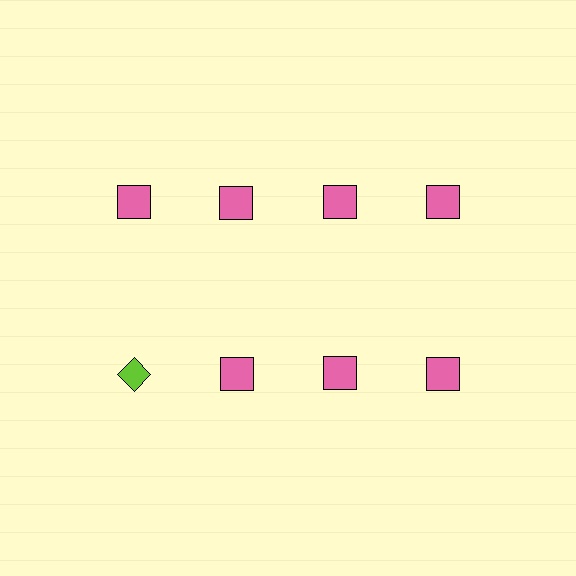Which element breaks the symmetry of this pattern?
The lime diamond in the second row, leftmost column breaks the symmetry. All other shapes are pink squares.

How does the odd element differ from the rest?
It differs in both color (lime instead of pink) and shape (diamond instead of square).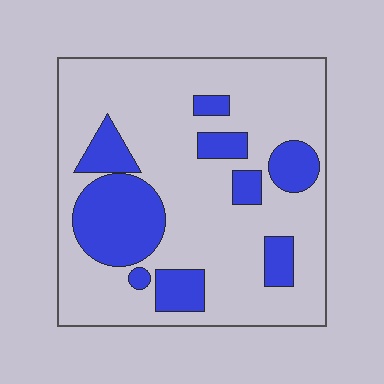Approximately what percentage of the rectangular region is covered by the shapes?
Approximately 25%.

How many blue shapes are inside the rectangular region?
9.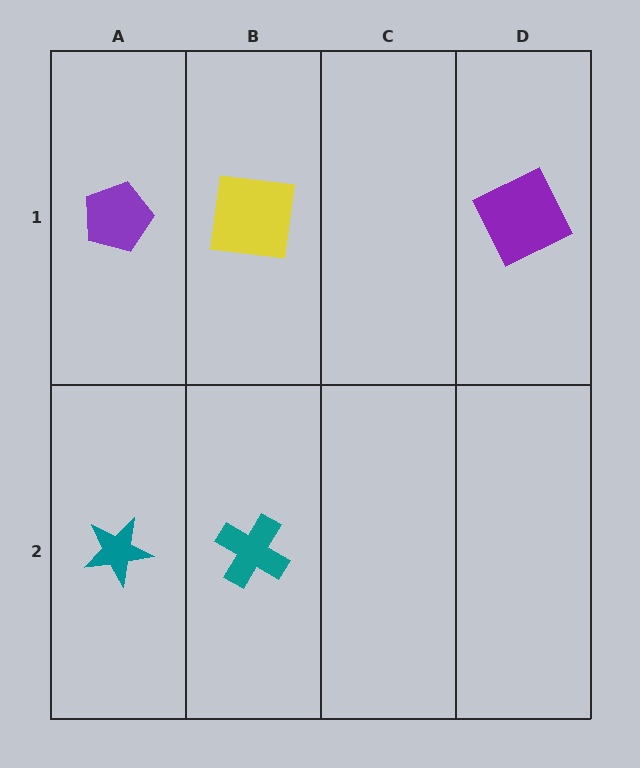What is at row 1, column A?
A purple pentagon.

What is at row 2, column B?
A teal cross.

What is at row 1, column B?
A yellow square.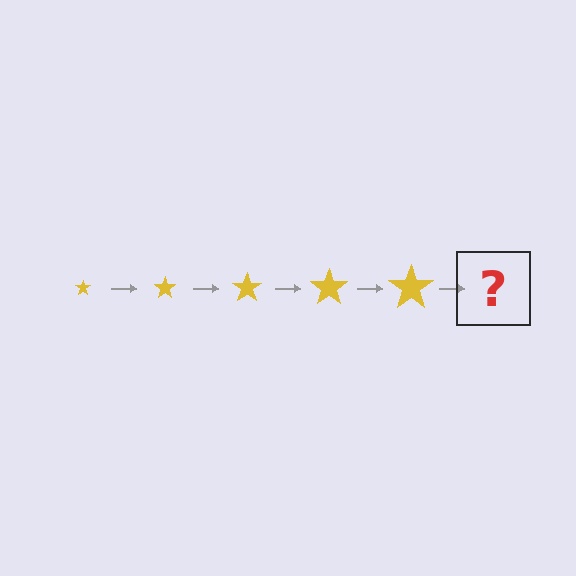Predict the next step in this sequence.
The next step is a yellow star, larger than the previous one.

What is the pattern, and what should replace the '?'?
The pattern is that the star gets progressively larger each step. The '?' should be a yellow star, larger than the previous one.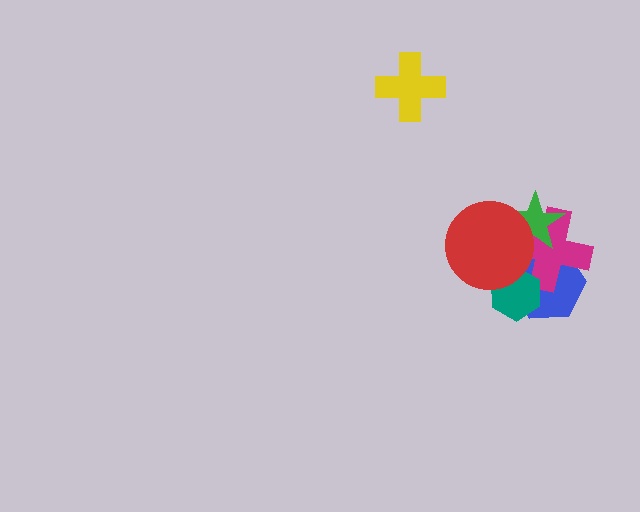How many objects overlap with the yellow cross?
0 objects overlap with the yellow cross.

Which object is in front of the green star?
The red circle is in front of the green star.